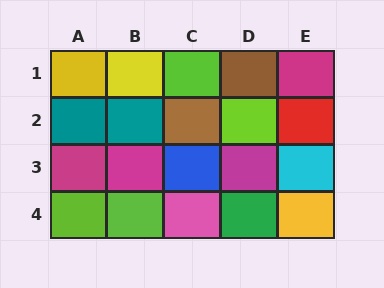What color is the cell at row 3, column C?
Blue.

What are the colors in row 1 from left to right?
Yellow, yellow, lime, brown, magenta.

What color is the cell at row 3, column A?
Magenta.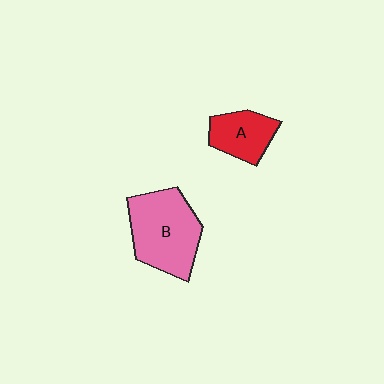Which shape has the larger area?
Shape B (pink).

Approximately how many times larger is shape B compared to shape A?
Approximately 1.8 times.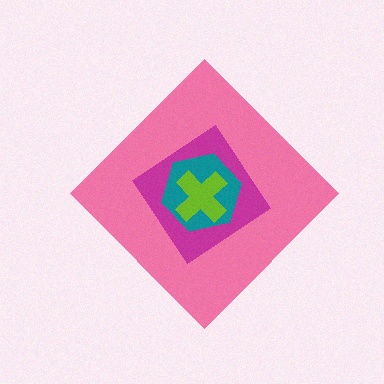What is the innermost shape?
The lime cross.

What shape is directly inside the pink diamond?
The magenta diamond.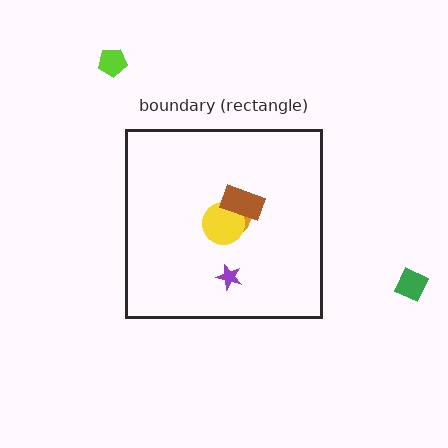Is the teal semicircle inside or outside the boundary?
Inside.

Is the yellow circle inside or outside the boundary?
Inside.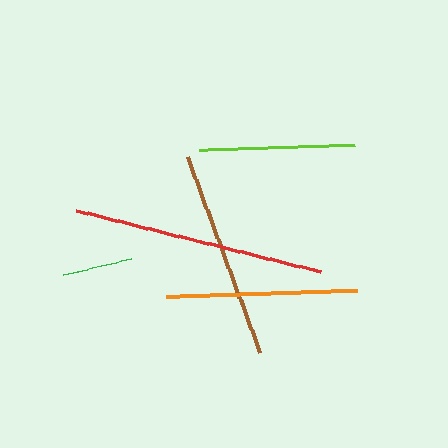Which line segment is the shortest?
The green line is the shortest at approximately 70 pixels.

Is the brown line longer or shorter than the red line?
The red line is longer than the brown line.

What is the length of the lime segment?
The lime segment is approximately 156 pixels long.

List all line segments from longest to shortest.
From longest to shortest: red, brown, orange, lime, green.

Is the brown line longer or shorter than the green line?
The brown line is longer than the green line.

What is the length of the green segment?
The green segment is approximately 70 pixels long.